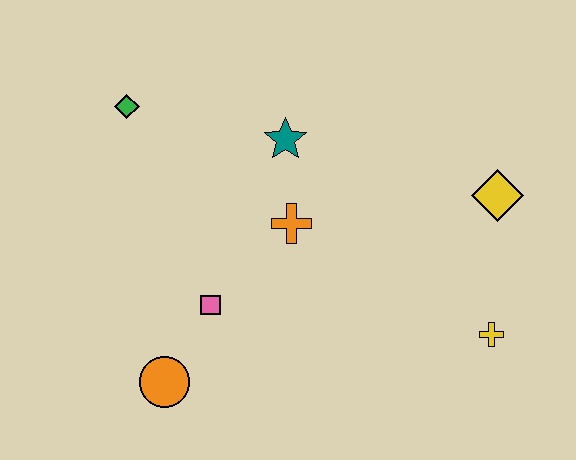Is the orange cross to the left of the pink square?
No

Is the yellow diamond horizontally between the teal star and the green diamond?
No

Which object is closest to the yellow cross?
The yellow diamond is closest to the yellow cross.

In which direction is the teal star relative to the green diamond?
The teal star is to the right of the green diamond.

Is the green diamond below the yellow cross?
No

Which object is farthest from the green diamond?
The yellow cross is farthest from the green diamond.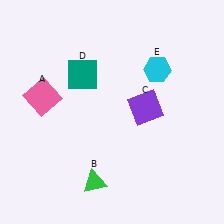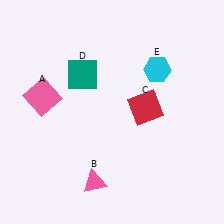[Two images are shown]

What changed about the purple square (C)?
In Image 1, C is purple. In Image 2, it changed to red.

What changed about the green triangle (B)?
In Image 1, B is green. In Image 2, it changed to pink.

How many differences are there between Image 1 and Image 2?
There are 2 differences between the two images.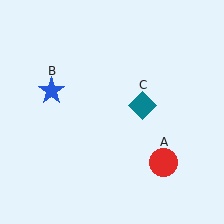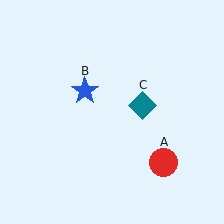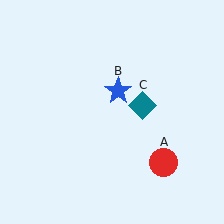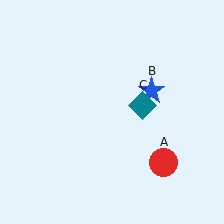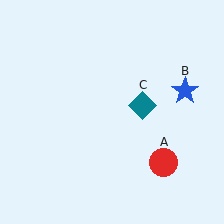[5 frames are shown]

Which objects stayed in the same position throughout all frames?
Red circle (object A) and teal diamond (object C) remained stationary.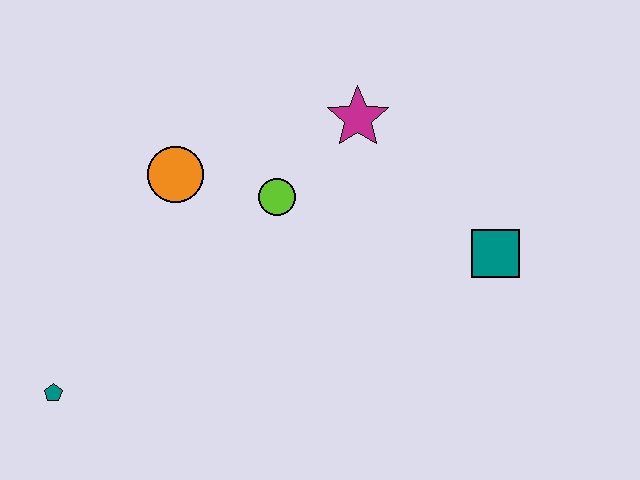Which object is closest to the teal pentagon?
The orange circle is closest to the teal pentagon.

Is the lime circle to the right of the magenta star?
No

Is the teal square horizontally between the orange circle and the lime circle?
No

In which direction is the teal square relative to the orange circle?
The teal square is to the right of the orange circle.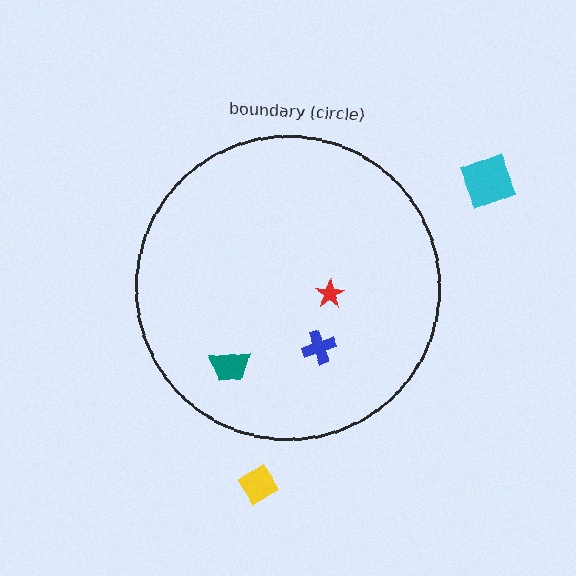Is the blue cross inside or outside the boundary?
Inside.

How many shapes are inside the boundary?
3 inside, 2 outside.